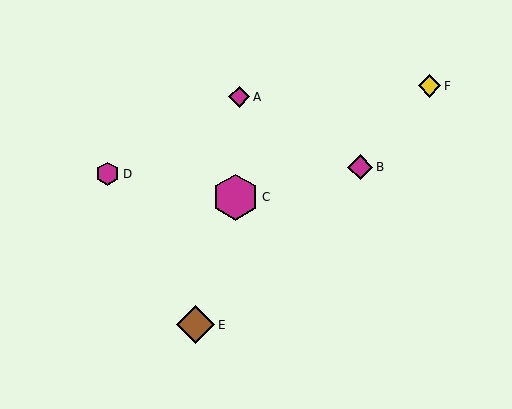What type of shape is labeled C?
Shape C is a magenta hexagon.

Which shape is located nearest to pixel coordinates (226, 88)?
The magenta diamond (labeled A) at (239, 97) is nearest to that location.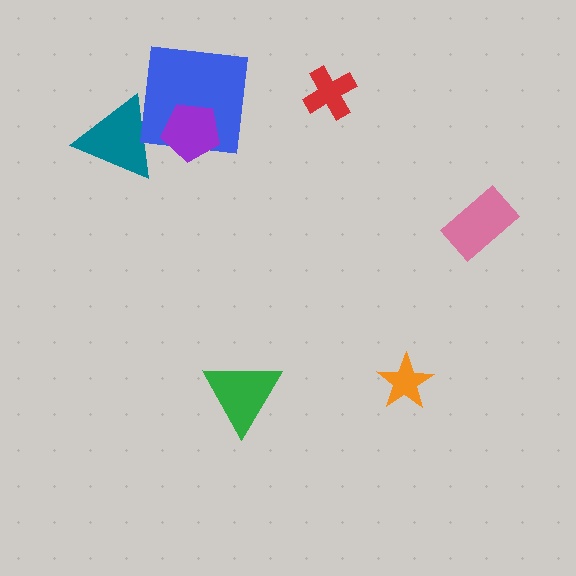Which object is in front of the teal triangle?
The blue square is in front of the teal triangle.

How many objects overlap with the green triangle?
0 objects overlap with the green triangle.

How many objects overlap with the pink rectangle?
0 objects overlap with the pink rectangle.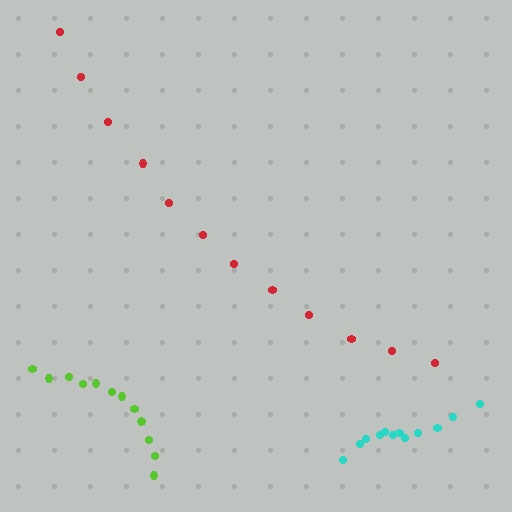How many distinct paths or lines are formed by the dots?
There are 3 distinct paths.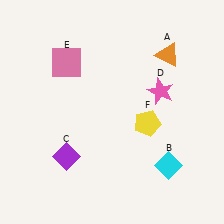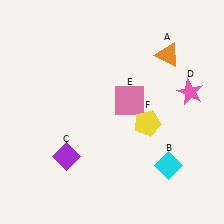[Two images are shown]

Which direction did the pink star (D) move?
The pink star (D) moved right.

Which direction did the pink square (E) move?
The pink square (E) moved right.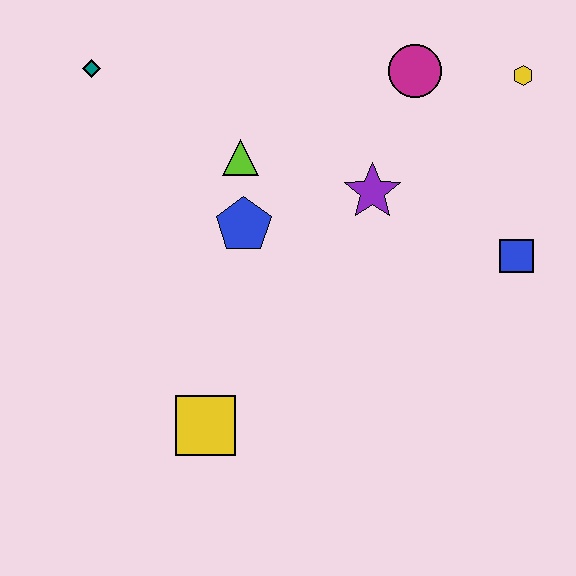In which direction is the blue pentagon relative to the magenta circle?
The blue pentagon is to the left of the magenta circle.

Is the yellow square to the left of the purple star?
Yes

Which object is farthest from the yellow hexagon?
The yellow square is farthest from the yellow hexagon.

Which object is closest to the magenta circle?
The yellow hexagon is closest to the magenta circle.